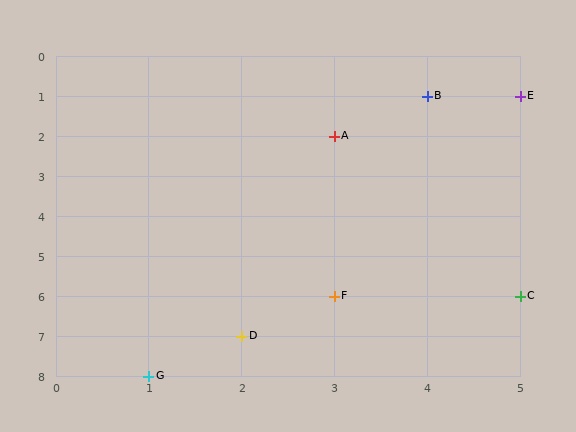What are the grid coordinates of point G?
Point G is at grid coordinates (1, 8).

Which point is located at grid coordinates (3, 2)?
Point A is at (3, 2).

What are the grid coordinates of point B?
Point B is at grid coordinates (4, 1).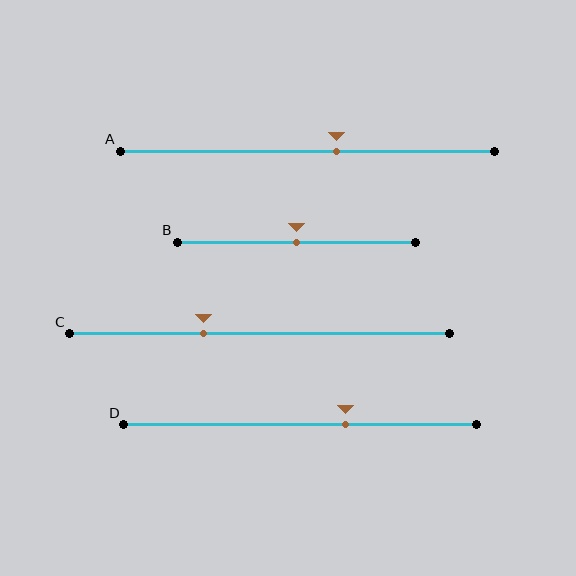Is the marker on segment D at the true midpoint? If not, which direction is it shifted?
No, the marker on segment D is shifted to the right by about 13% of the segment length.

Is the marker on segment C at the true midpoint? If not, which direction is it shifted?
No, the marker on segment C is shifted to the left by about 15% of the segment length.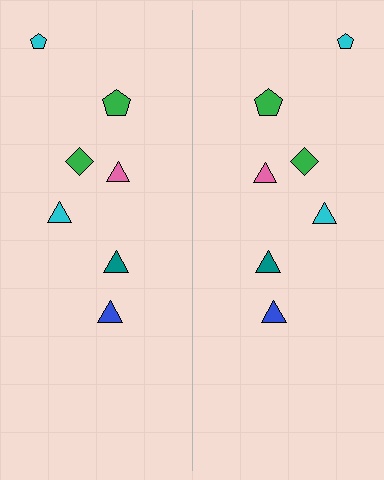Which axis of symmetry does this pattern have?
The pattern has a vertical axis of symmetry running through the center of the image.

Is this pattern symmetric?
Yes, this pattern has bilateral (reflection) symmetry.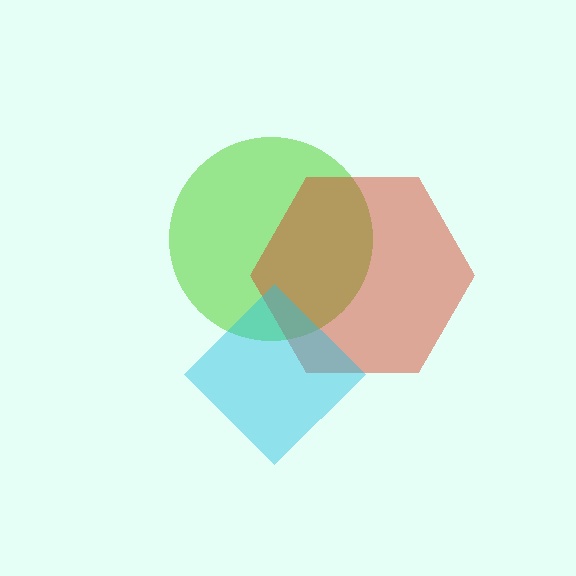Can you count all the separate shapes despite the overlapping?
Yes, there are 3 separate shapes.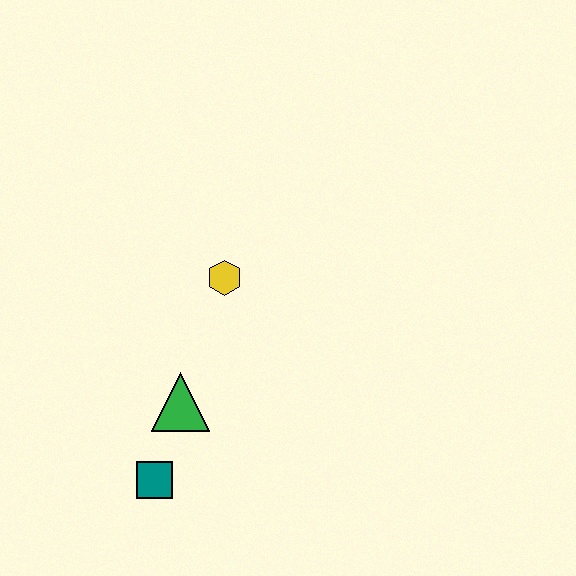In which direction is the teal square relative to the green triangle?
The teal square is below the green triangle.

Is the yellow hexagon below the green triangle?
No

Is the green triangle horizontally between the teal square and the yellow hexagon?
Yes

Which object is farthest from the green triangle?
The yellow hexagon is farthest from the green triangle.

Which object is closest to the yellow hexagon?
The green triangle is closest to the yellow hexagon.